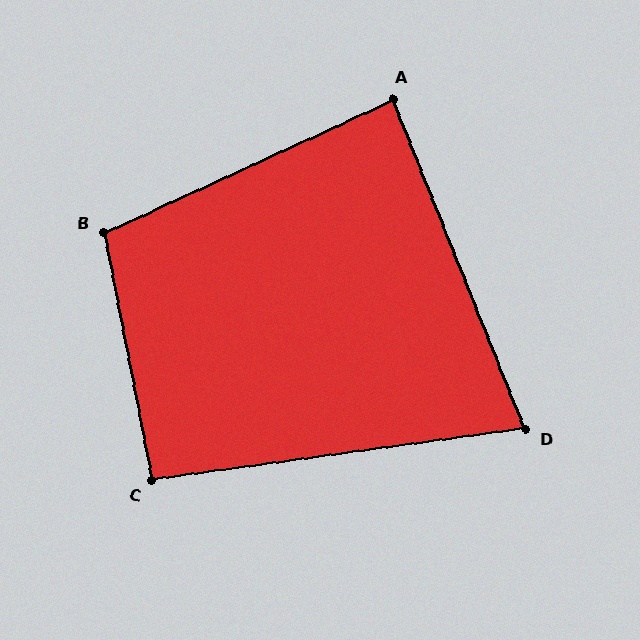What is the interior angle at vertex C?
Approximately 93 degrees (approximately right).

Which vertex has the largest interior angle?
B, at approximately 104 degrees.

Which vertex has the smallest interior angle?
D, at approximately 76 degrees.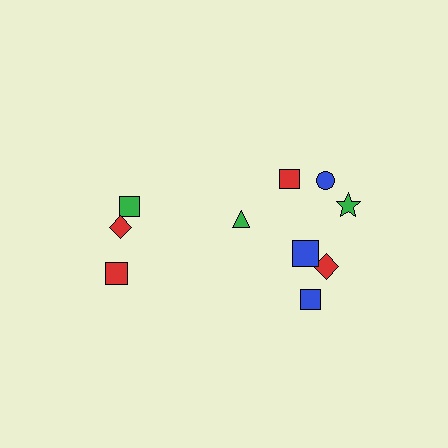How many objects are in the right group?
There are 7 objects.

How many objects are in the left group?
There are 3 objects.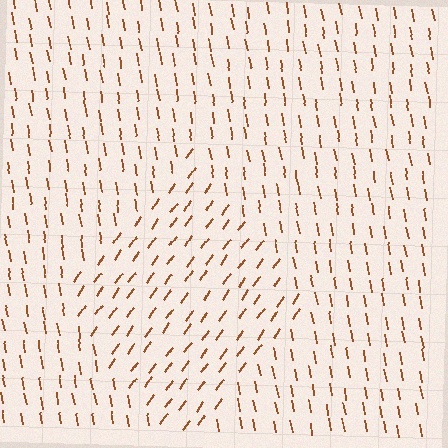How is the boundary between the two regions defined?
The boundary is defined purely by a change in line orientation (approximately 45 degrees difference). All lines are the same color and thickness.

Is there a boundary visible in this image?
Yes, there is a texture boundary formed by a change in line orientation.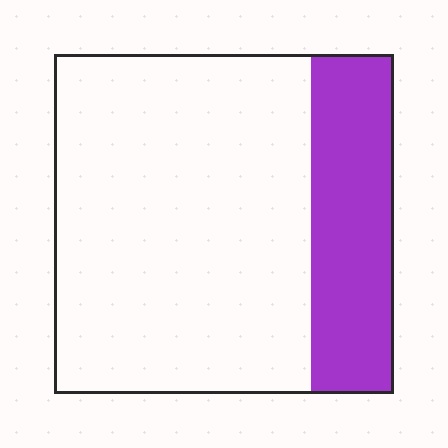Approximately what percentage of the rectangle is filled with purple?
Approximately 25%.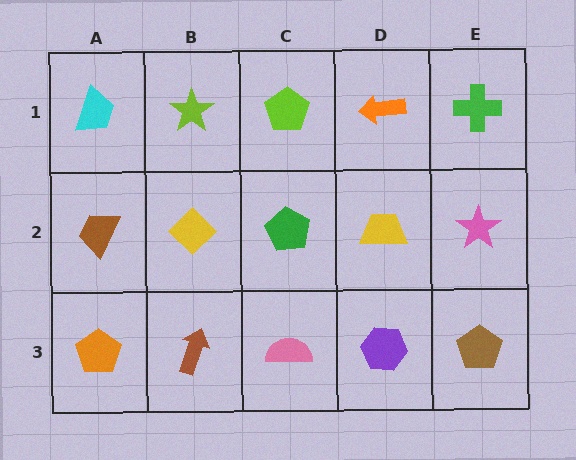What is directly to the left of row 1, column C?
A lime star.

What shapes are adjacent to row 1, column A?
A brown trapezoid (row 2, column A), a lime star (row 1, column B).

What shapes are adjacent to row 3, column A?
A brown trapezoid (row 2, column A), a brown arrow (row 3, column B).